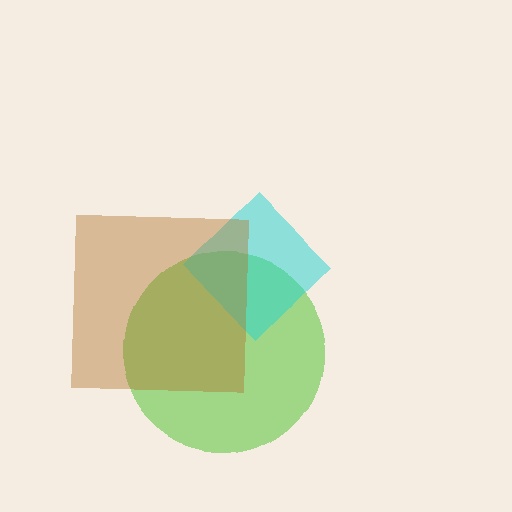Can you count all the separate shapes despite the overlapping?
Yes, there are 3 separate shapes.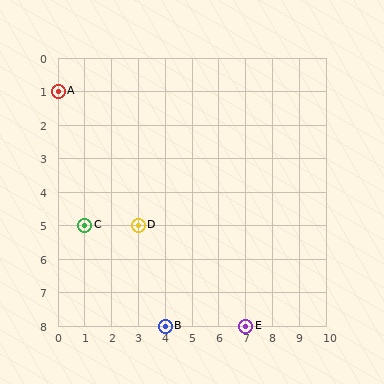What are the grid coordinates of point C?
Point C is at grid coordinates (1, 5).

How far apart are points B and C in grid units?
Points B and C are 3 columns and 3 rows apart (about 4.2 grid units diagonally).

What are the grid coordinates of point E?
Point E is at grid coordinates (7, 8).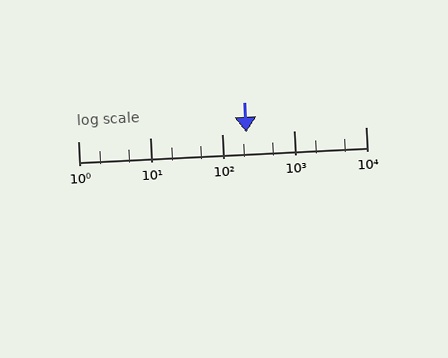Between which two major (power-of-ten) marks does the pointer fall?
The pointer is between 100 and 1000.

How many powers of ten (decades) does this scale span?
The scale spans 4 decades, from 1 to 10000.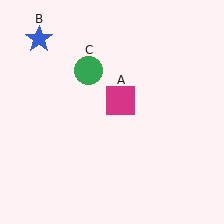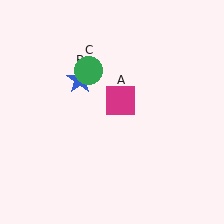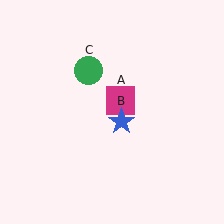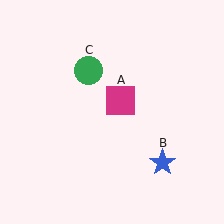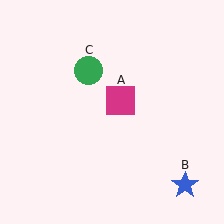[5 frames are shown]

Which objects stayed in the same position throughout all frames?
Magenta square (object A) and green circle (object C) remained stationary.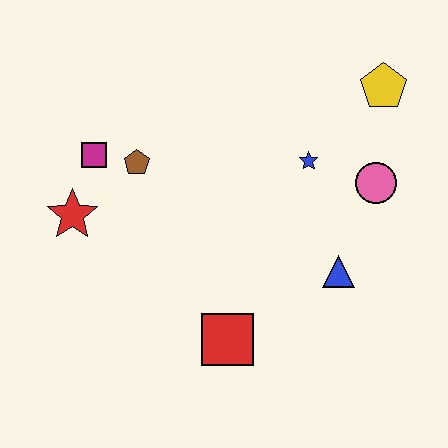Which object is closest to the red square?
The blue triangle is closest to the red square.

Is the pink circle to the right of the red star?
Yes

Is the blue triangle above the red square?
Yes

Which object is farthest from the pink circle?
The red star is farthest from the pink circle.